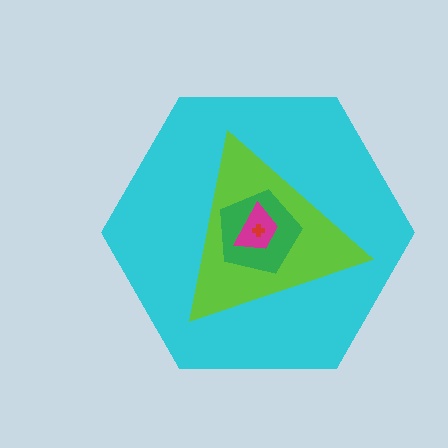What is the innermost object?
The red cross.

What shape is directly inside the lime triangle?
The green pentagon.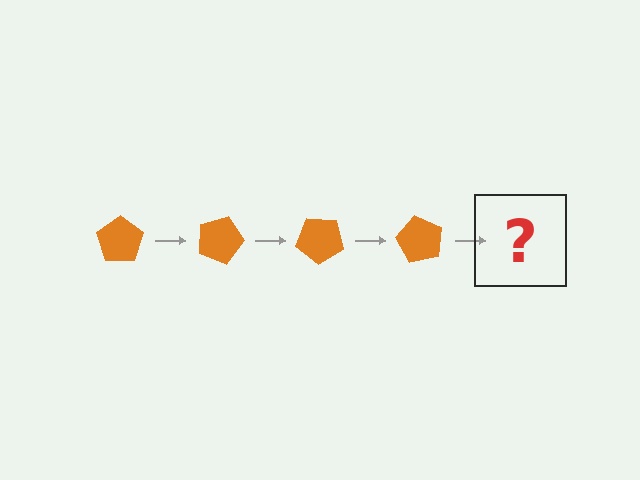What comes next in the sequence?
The next element should be an orange pentagon rotated 80 degrees.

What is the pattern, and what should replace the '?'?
The pattern is that the pentagon rotates 20 degrees each step. The '?' should be an orange pentagon rotated 80 degrees.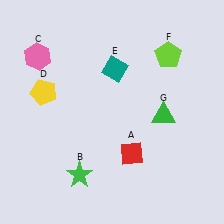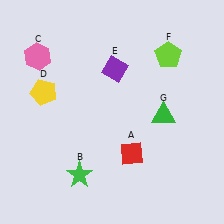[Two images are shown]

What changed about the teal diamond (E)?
In Image 1, E is teal. In Image 2, it changed to purple.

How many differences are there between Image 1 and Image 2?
There is 1 difference between the two images.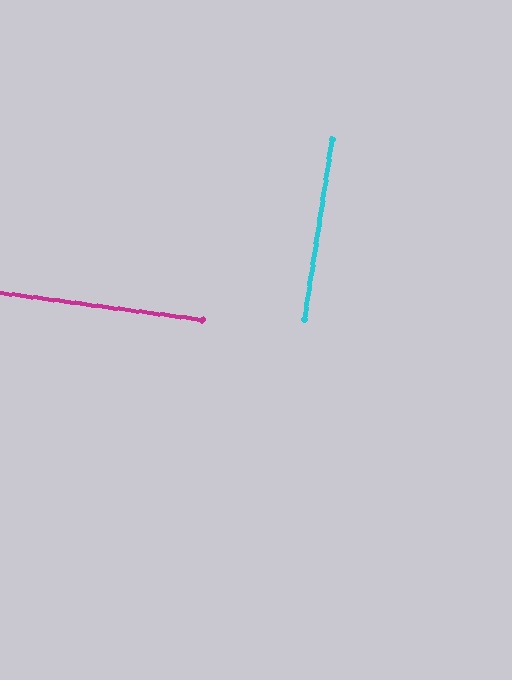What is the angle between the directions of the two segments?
Approximately 89 degrees.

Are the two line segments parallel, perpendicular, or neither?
Perpendicular — they meet at approximately 89°.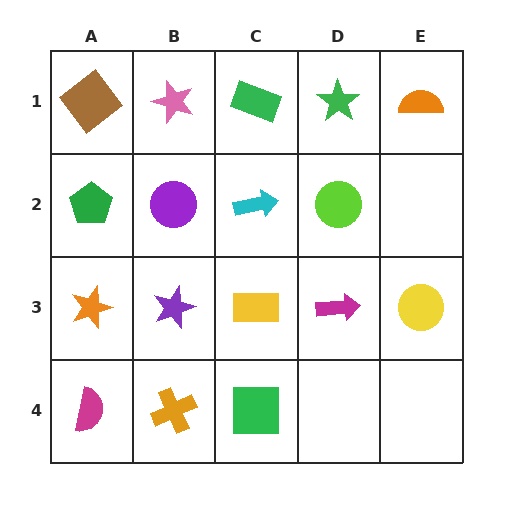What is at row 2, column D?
A lime circle.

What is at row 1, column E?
An orange semicircle.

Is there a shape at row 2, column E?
No, that cell is empty.